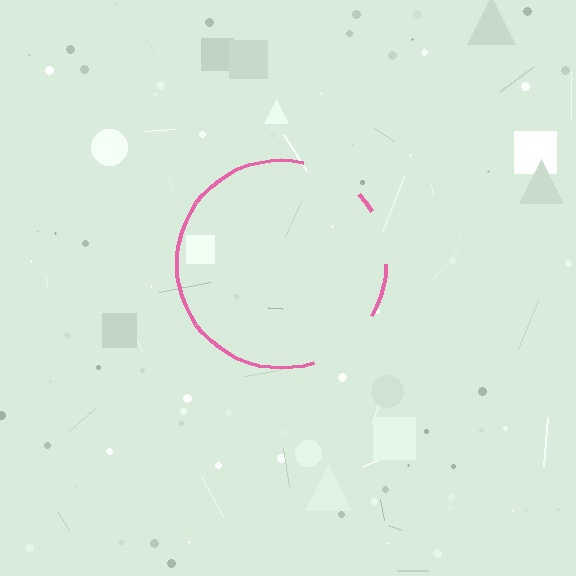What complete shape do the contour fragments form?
The contour fragments form a circle.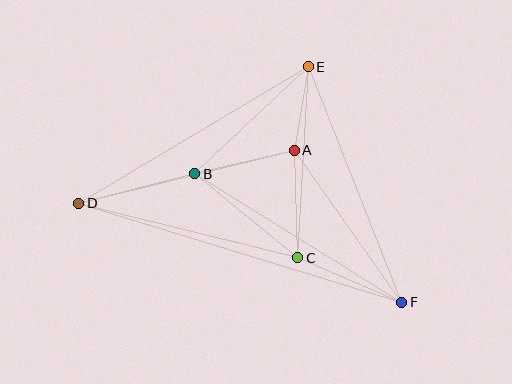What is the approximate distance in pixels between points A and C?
The distance between A and C is approximately 108 pixels.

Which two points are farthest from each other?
Points D and F are farthest from each other.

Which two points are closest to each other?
Points A and E are closest to each other.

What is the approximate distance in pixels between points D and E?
The distance between D and E is approximately 267 pixels.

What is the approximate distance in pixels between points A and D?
The distance between A and D is approximately 222 pixels.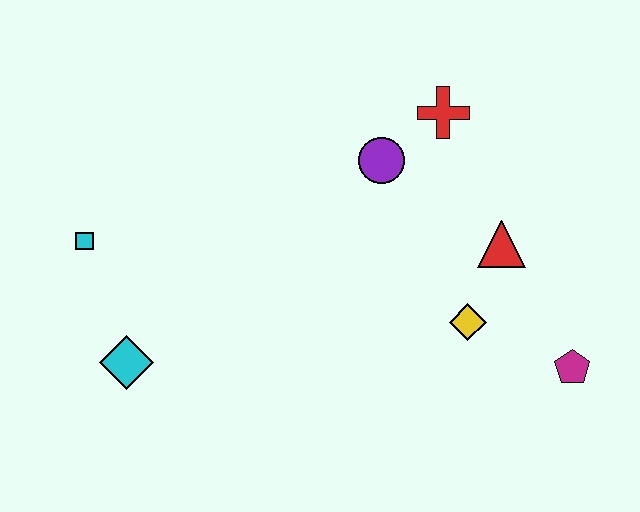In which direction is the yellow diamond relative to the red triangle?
The yellow diamond is below the red triangle.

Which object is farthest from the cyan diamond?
The magenta pentagon is farthest from the cyan diamond.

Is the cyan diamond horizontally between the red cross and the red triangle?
No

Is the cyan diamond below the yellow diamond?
Yes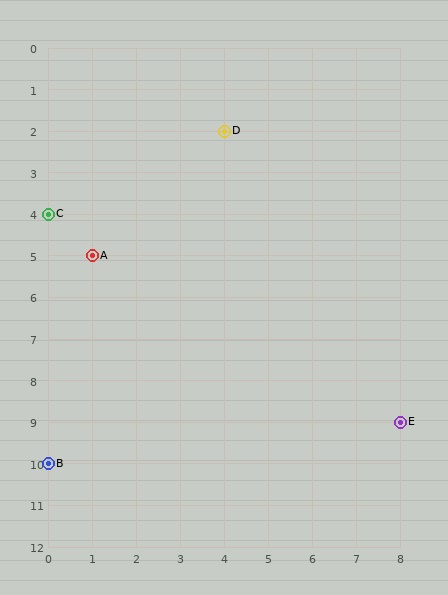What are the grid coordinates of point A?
Point A is at grid coordinates (1, 5).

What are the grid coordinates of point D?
Point D is at grid coordinates (4, 2).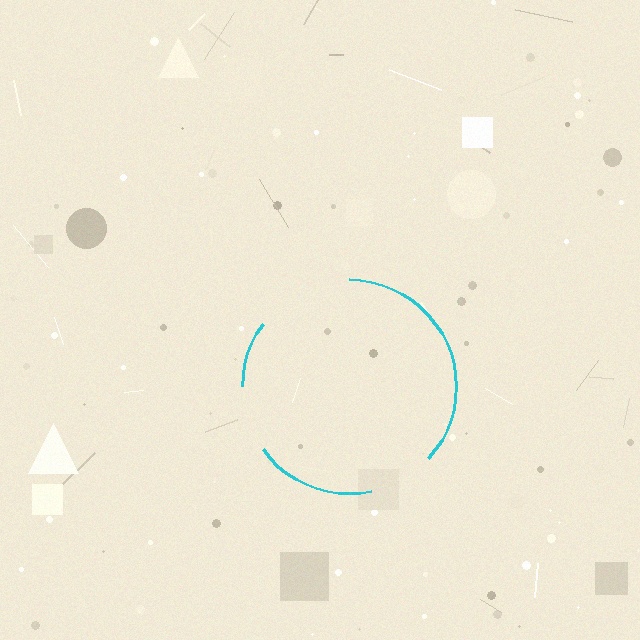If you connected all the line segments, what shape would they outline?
They would outline a circle.